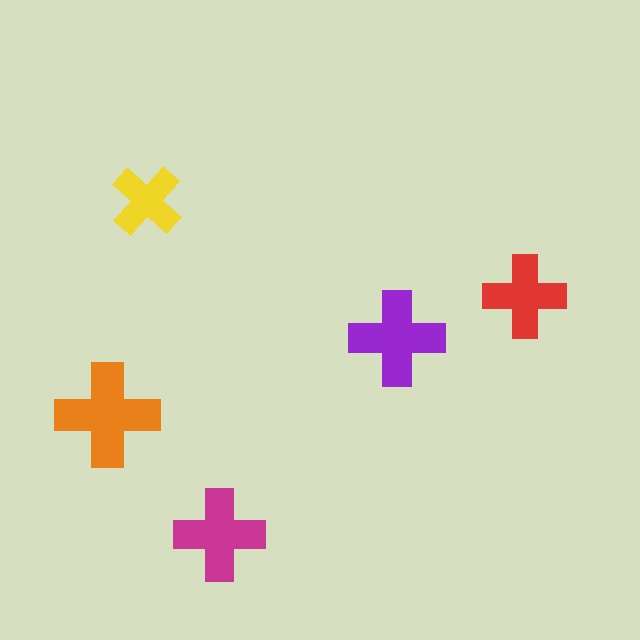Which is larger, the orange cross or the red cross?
The orange one.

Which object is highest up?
The yellow cross is topmost.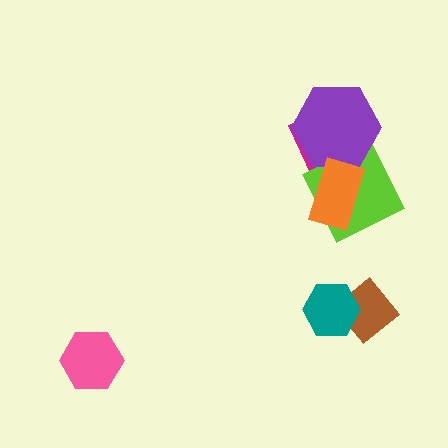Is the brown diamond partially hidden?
Yes, it is partially covered by another shape.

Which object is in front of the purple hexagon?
The orange rectangle is in front of the purple hexagon.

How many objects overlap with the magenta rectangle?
3 objects overlap with the magenta rectangle.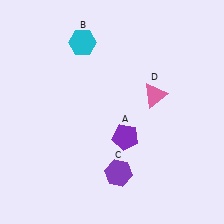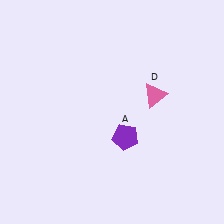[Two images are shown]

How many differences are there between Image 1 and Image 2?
There are 2 differences between the two images.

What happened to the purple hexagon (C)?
The purple hexagon (C) was removed in Image 2. It was in the bottom-right area of Image 1.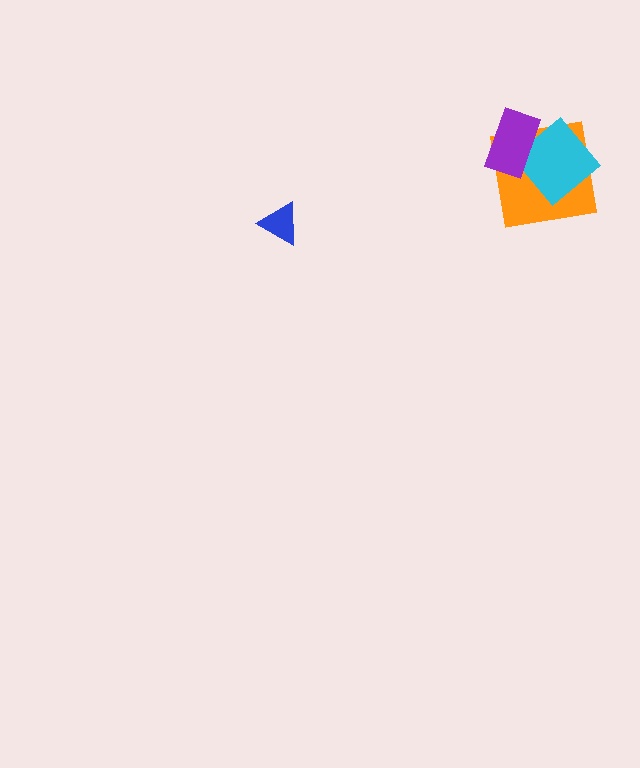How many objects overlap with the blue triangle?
0 objects overlap with the blue triangle.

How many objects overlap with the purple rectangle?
2 objects overlap with the purple rectangle.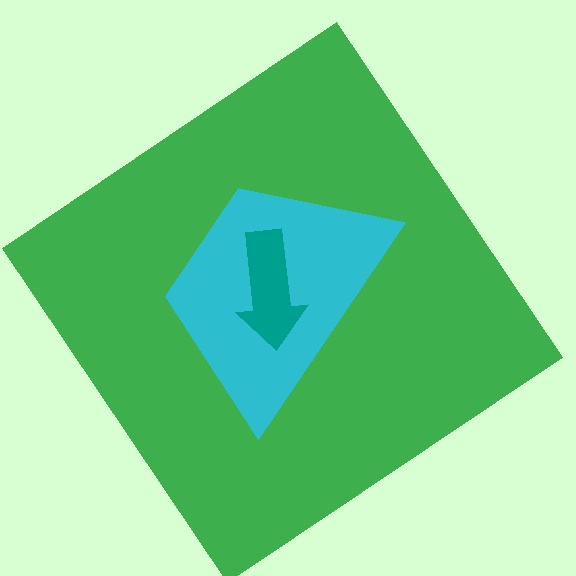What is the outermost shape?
The green diamond.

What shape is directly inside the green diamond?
The cyan trapezoid.